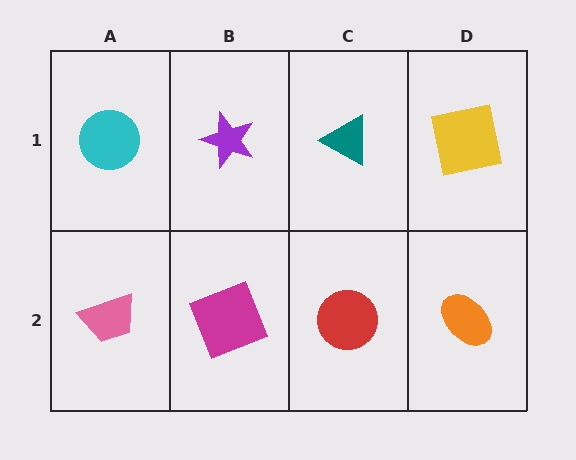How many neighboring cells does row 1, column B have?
3.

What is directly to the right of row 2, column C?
An orange ellipse.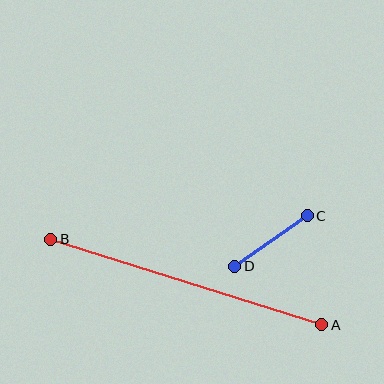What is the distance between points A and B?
The distance is approximately 284 pixels.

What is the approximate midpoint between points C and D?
The midpoint is at approximately (271, 241) pixels.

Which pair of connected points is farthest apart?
Points A and B are farthest apart.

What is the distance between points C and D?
The distance is approximately 88 pixels.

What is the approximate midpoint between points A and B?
The midpoint is at approximately (186, 282) pixels.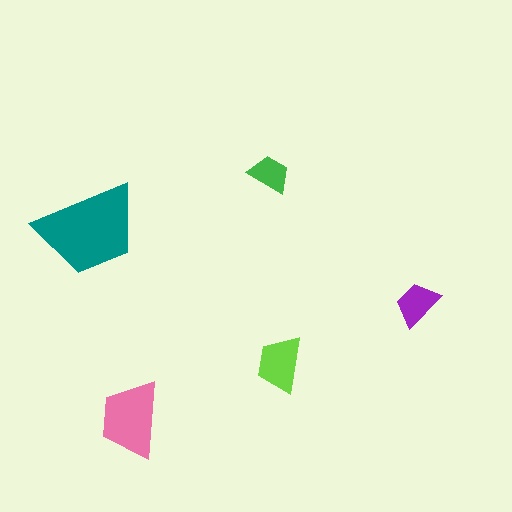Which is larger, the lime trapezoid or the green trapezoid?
The lime one.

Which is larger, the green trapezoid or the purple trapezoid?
The purple one.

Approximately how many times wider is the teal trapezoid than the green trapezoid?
About 2.5 times wider.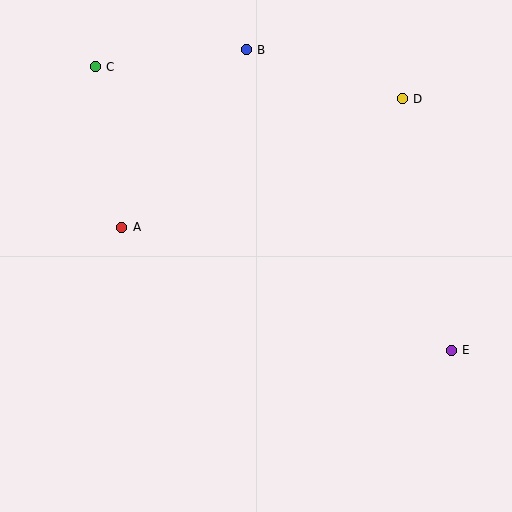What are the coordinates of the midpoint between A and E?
The midpoint between A and E is at (287, 289).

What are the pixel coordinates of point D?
Point D is at (402, 99).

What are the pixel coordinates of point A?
Point A is at (122, 228).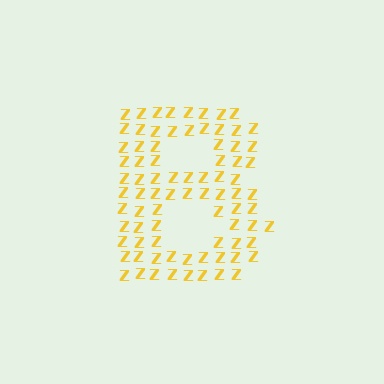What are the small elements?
The small elements are letter Z's.